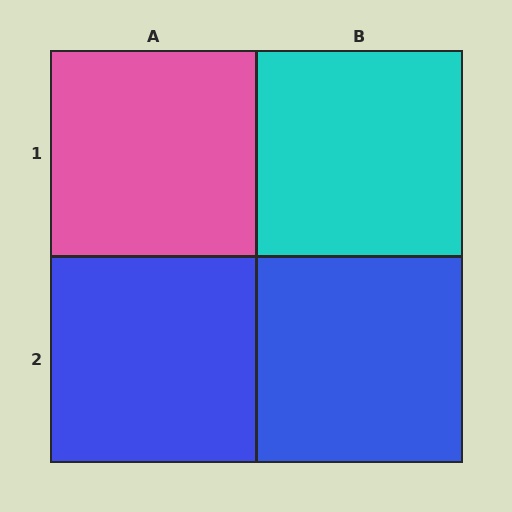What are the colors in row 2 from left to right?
Blue, blue.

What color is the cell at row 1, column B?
Cyan.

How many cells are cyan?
1 cell is cyan.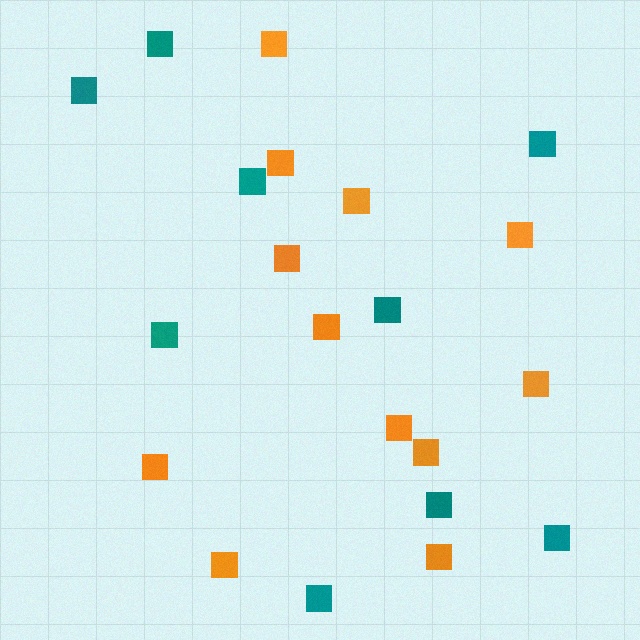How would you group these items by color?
There are 2 groups: one group of orange squares (12) and one group of teal squares (9).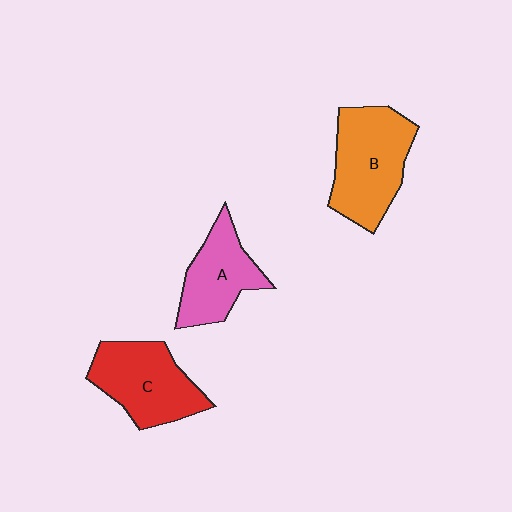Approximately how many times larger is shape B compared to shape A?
Approximately 1.4 times.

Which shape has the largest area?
Shape B (orange).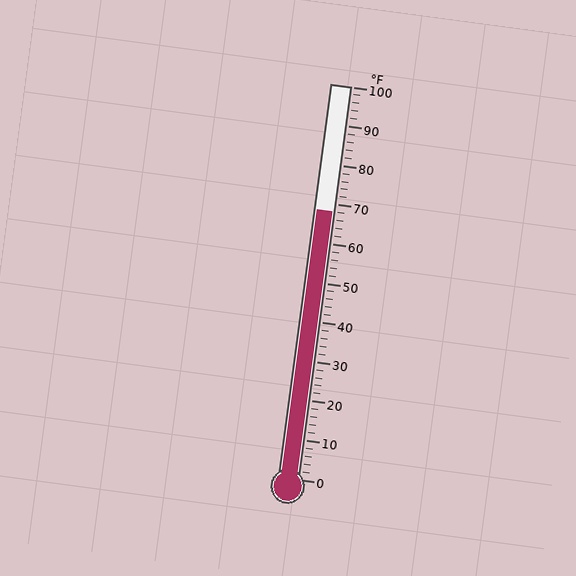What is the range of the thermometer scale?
The thermometer scale ranges from 0°F to 100°F.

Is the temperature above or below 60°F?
The temperature is above 60°F.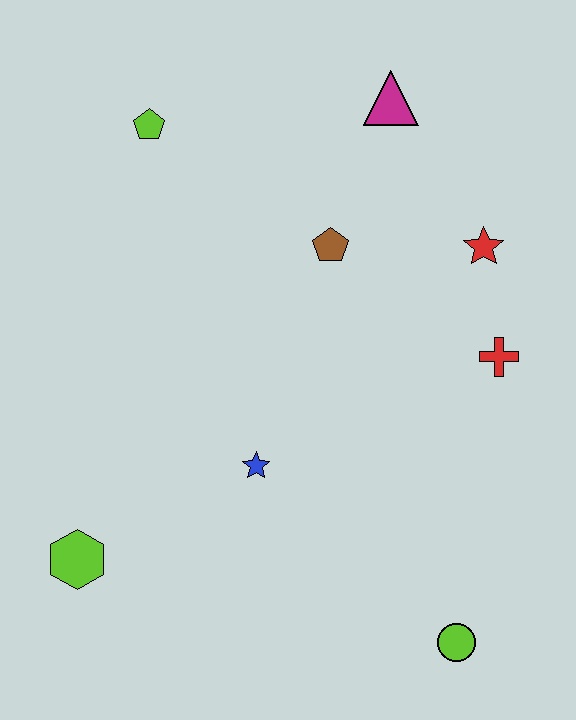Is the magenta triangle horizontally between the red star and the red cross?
No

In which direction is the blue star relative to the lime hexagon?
The blue star is to the right of the lime hexagon.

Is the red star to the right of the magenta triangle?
Yes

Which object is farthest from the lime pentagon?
The lime circle is farthest from the lime pentagon.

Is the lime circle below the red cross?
Yes